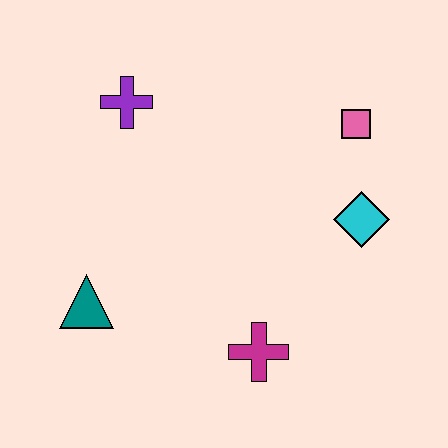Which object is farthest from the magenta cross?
The purple cross is farthest from the magenta cross.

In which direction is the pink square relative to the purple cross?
The pink square is to the right of the purple cross.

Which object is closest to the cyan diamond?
The pink square is closest to the cyan diamond.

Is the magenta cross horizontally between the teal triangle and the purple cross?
No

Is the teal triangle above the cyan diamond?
No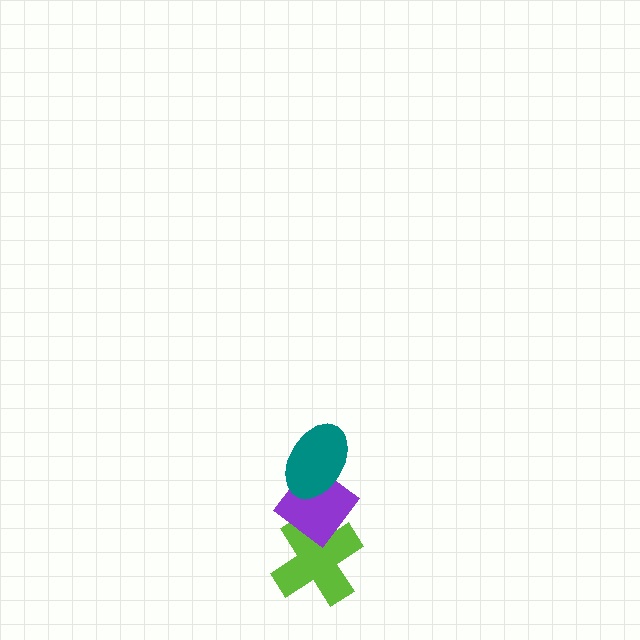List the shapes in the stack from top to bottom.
From top to bottom: the teal ellipse, the purple diamond, the lime cross.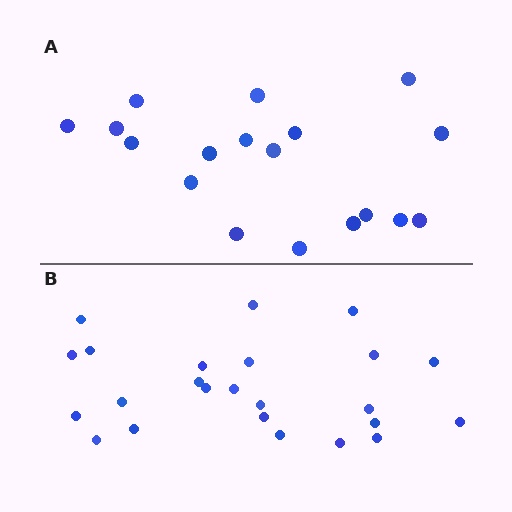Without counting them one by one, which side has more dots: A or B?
Region B (the bottom region) has more dots.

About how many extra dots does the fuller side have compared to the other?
Region B has about 6 more dots than region A.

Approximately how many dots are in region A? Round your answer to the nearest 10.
About 20 dots. (The exact count is 18, which rounds to 20.)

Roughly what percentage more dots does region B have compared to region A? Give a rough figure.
About 35% more.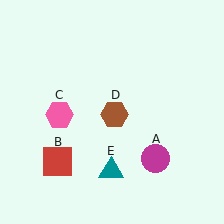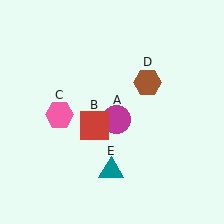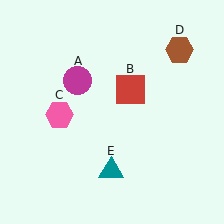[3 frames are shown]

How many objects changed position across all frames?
3 objects changed position: magenta circle (object A), red square (object B), brown hexagon (object D).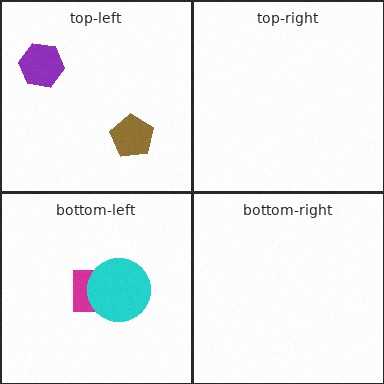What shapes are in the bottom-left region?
The magenta square, the cyan circle.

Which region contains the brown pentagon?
The top-left region.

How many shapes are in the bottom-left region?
2.